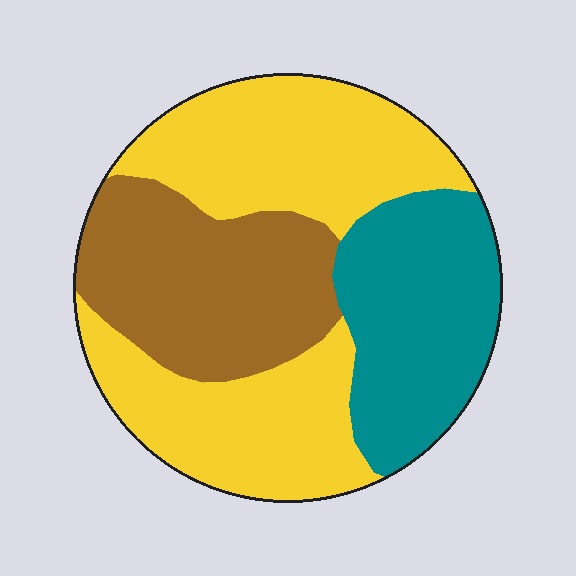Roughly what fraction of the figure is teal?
Teal covers about 25% of the figure.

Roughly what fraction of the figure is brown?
Brown covers roughly 25% of the figure.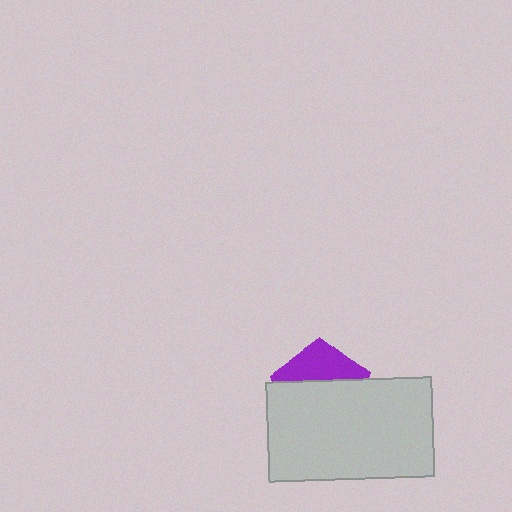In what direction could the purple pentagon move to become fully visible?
The purple pentagon could move up. That would shift it out from behind the light gray rectangle entirely.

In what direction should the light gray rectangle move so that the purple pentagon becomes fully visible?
The light gray rectangle should move down. That is the shortest direction to clear the overlap and leave the purple pentagon fully visible.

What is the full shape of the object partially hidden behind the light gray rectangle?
The partially hidden object is a purple pentagon.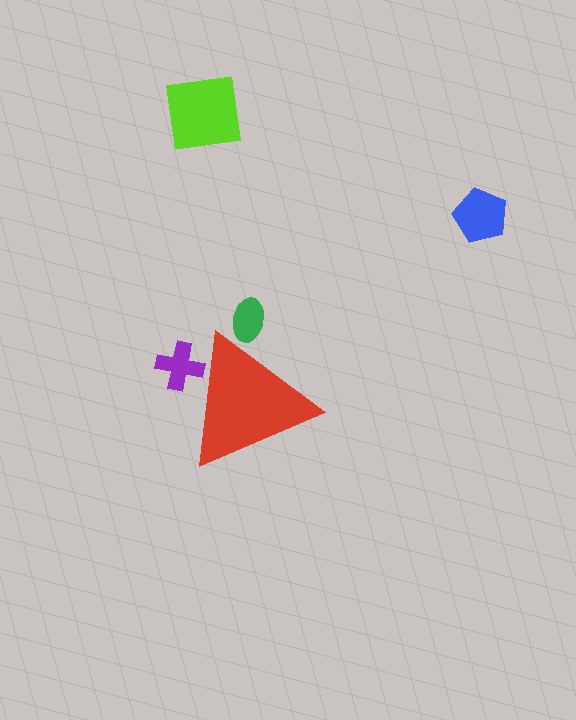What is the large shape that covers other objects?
A red triangle.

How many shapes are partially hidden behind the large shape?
2 shapes are partially hidden.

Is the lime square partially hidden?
No, the lime square is fully visible.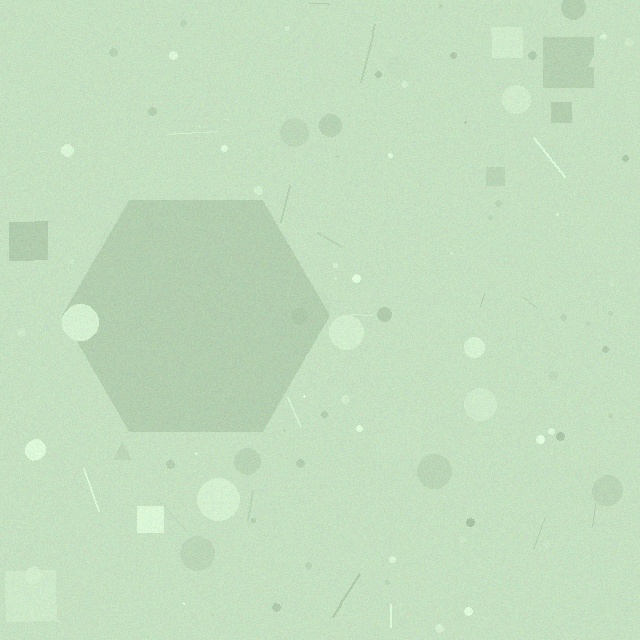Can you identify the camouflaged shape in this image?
The camouflaged shape is a hexagon.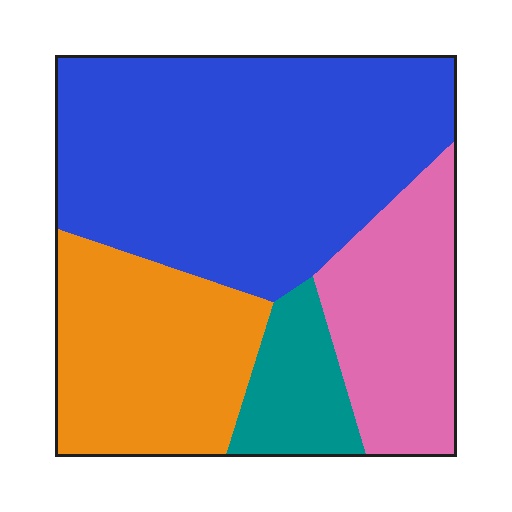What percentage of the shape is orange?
Orange covers 24% of the shape.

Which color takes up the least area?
Teal, at roughly 10%.